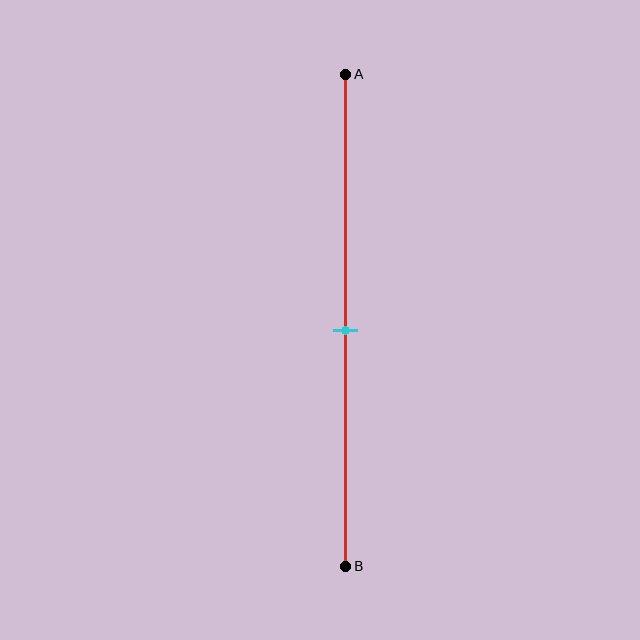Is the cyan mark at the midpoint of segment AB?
Yes, the mark is approximately at the midpoint.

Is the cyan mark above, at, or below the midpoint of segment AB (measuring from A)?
The cyan mark is approximately at the midpoint of segment AB.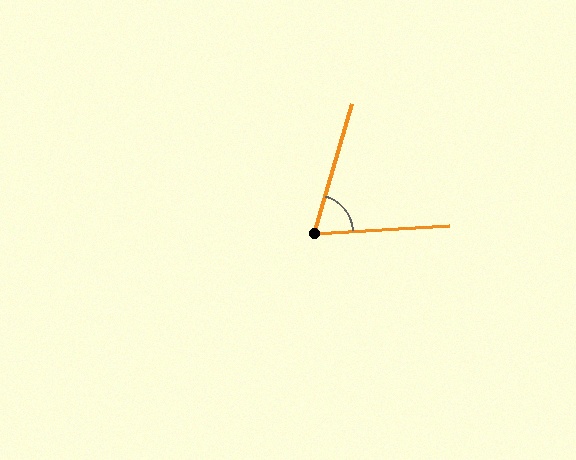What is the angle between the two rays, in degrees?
Approximately 71 degrees.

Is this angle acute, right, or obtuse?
It is acute.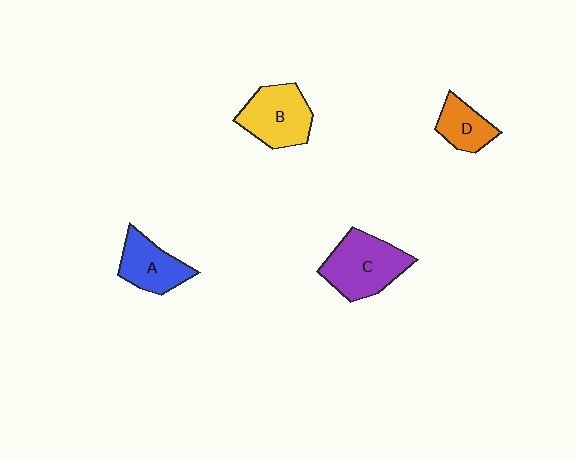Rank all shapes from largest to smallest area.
From largest to smallest: C (purple), B (yellow), A (blue), D (orange).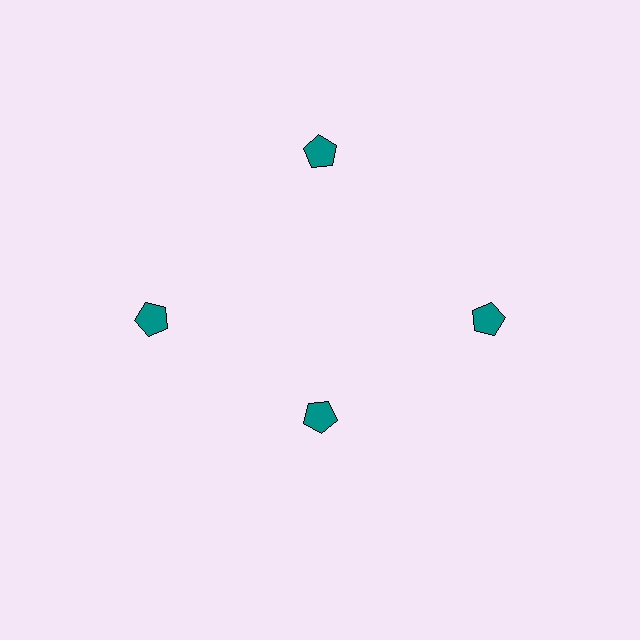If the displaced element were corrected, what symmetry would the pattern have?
It would have 4-fold rotational symmetry — the pattern would map onto itself every 90 degrees.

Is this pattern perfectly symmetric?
No. The 4 teal pentagons are arranged in a ring, but one element near the 6 o'clock position is pulled inward toward the center, breaking the 4-fold rotational symmetry.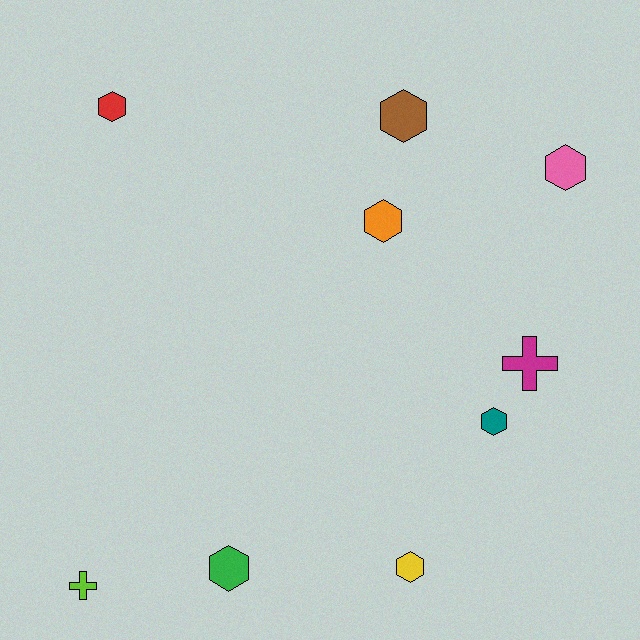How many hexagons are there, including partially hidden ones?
There are 7 hexagons.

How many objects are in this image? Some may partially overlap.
There are 9 objects.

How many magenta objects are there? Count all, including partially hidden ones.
There is 1 magenta object.